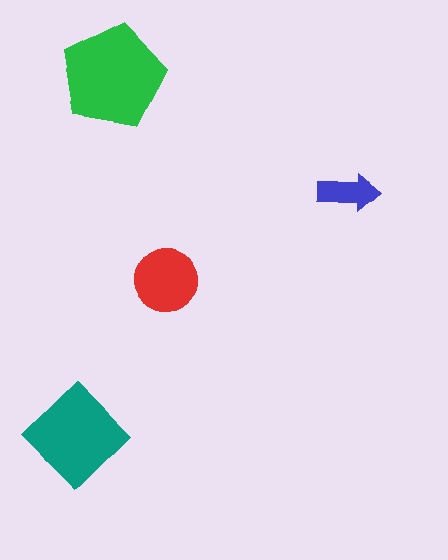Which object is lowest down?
The teal diamond is bottommost.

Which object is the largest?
The green pentagon.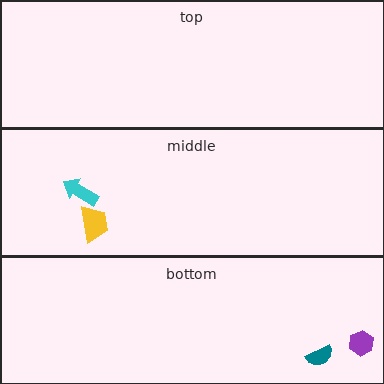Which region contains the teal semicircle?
The bottom region.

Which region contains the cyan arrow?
The middle region.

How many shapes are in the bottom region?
2.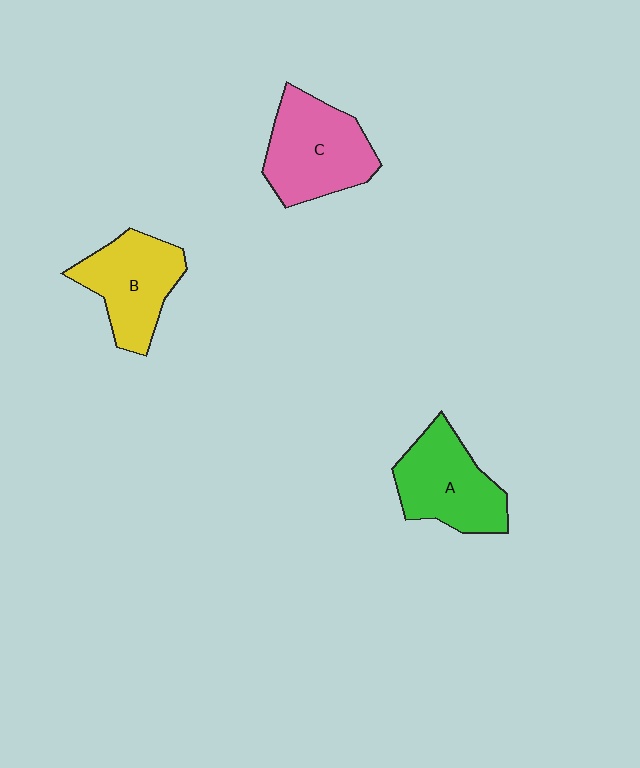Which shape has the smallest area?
Shape B (yellow).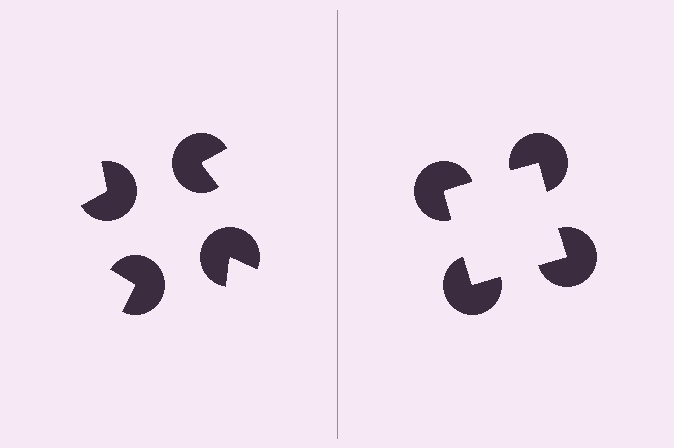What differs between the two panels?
The pac-man discs are positioned identically on both sides; only the wedge orientations differ. On the right they align to a square; on the left they are misaligned.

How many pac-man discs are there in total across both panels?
8 — 4 on each side.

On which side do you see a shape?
An illusory square appears on the right side. On the left side the wedge cuts are rotated, so no coherent shape forms.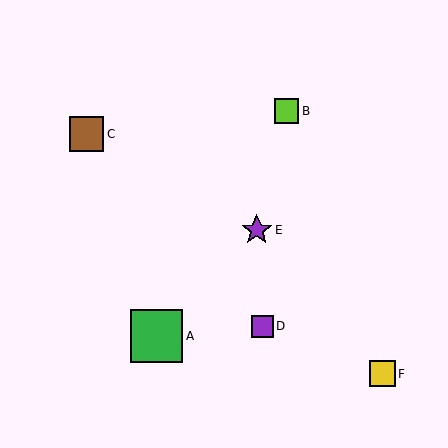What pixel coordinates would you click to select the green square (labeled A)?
Click at (156, 336) to select the green square A.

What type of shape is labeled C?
Shape C is a brown square.